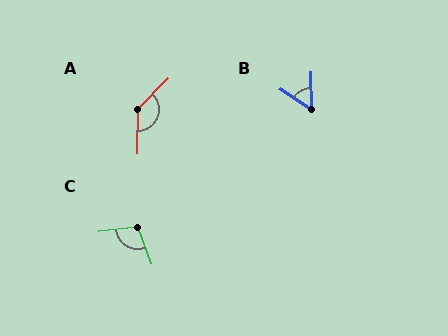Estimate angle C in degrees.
Approximately 103 degrees.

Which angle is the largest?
A, at approximately 136 degrees.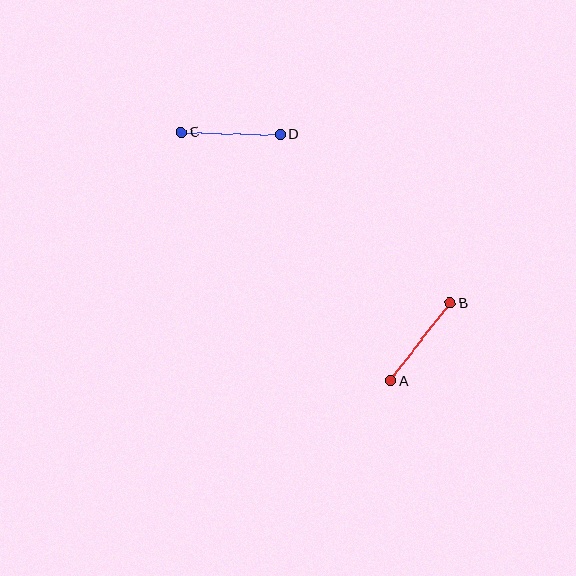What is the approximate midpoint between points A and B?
The midpoint is at approximately (420, 342) pixels.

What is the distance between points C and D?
The distance is approximately 99 pixels.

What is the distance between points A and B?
The distance is approximately 98 pixels.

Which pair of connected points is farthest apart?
Points C and D are farthest apart.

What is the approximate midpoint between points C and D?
The midpoint is at approximately (231, 133) pixels.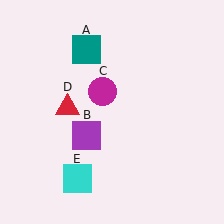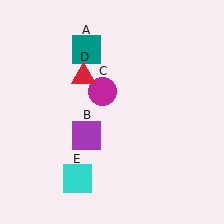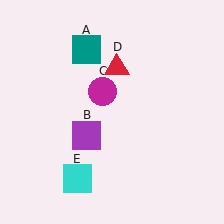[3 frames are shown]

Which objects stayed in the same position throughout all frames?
Teal square (object A) and purple square (object B) and magenta circle (object C) and cyan square (object E) remained stationary.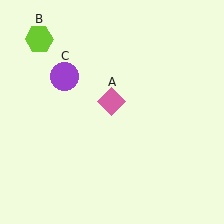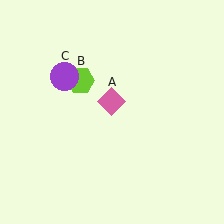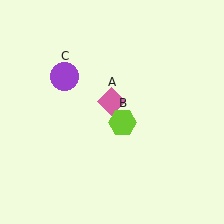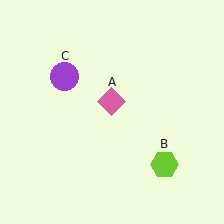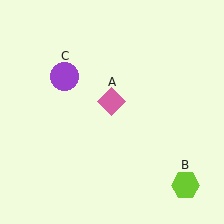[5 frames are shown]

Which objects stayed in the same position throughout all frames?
Pink diamond (object A) and purple circle (object C) remained stationary.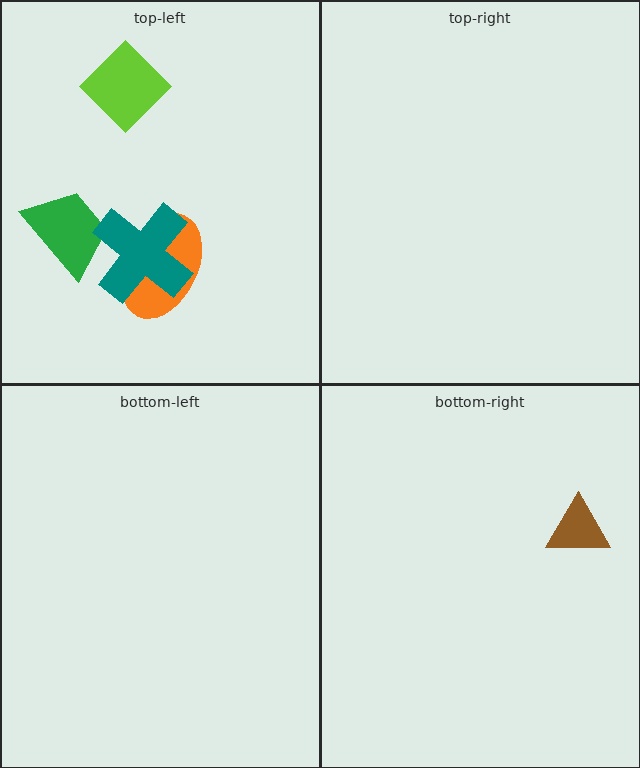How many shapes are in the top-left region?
4.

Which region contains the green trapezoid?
The top-left region.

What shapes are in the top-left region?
The green trapezoid, the orange ellipse, the teal cross, the lime diamond.